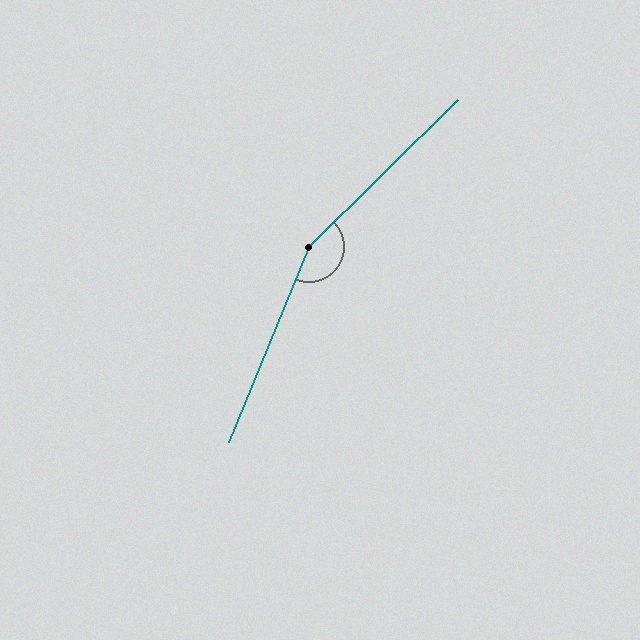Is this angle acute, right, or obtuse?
It is obtuse.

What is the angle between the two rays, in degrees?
Approximately 157 degrees.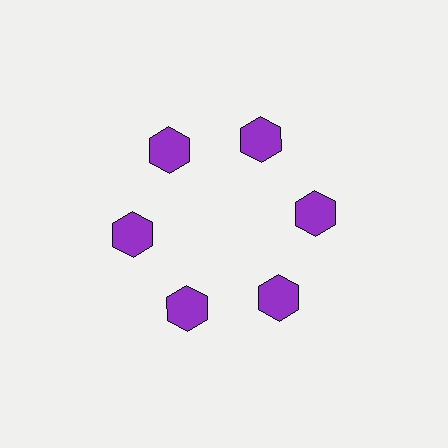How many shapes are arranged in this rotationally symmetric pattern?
There are 6 shapes, arranged in 6 groups of 1.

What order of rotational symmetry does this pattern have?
This pattern has 6-fold rotational symmetry.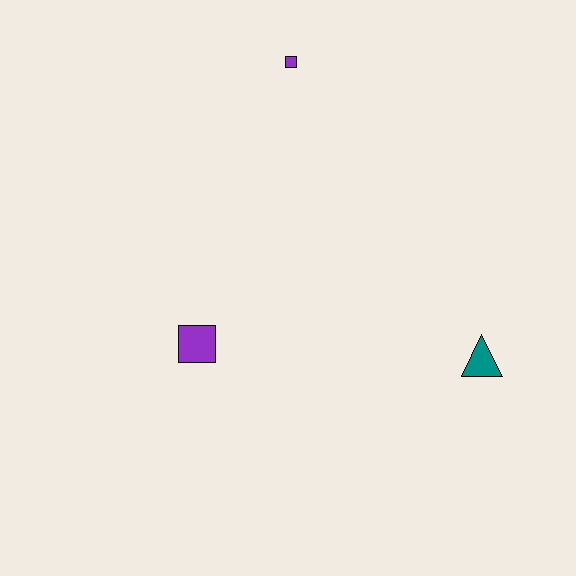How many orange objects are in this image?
There are no orange objects.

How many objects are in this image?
There are 3 objects.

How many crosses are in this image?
There are no crosses.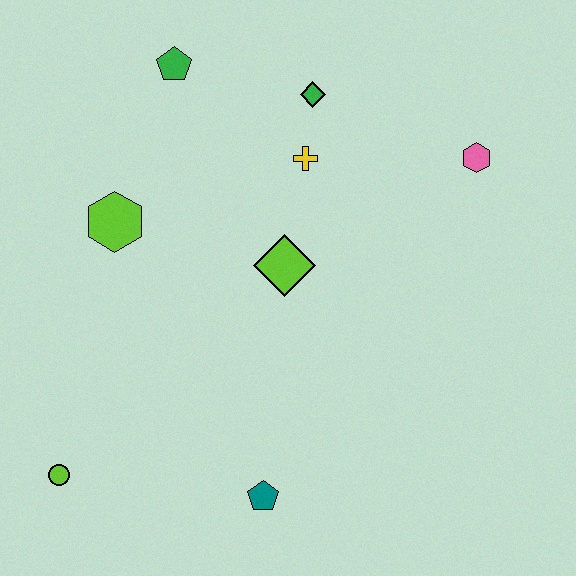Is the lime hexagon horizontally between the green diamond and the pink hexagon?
No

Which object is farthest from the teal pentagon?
The green pentagon is farthest from the teal pentagon.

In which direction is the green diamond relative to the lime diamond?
The green diamond is above the lime diamond.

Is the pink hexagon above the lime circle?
Yes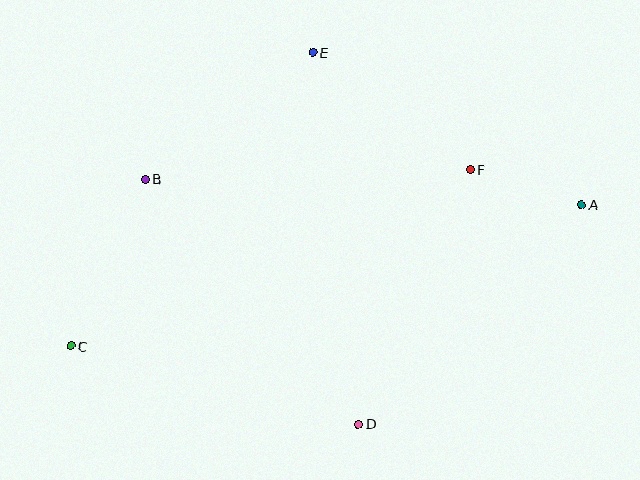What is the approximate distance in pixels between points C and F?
The distance between C and F is approximately 436 pixels.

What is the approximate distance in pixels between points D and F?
The distance between D and F is approximately 278 pixels.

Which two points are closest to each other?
Points A and F are closest to each other.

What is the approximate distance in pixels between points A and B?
The distance between A and B is approximately 436 pixels.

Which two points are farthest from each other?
Points A and C are farthest from each other.